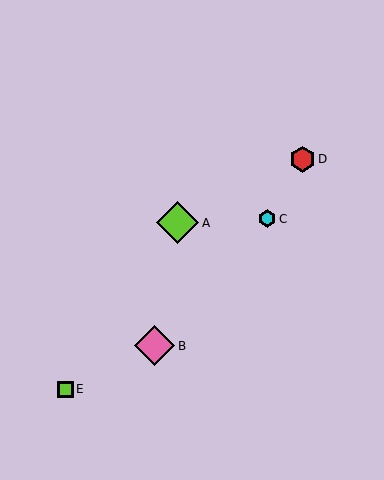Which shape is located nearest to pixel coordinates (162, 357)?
The pink diamond (labeled B) at (155, 346) is nearest to that location.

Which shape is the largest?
The lime diamond (labeled A) is the largest.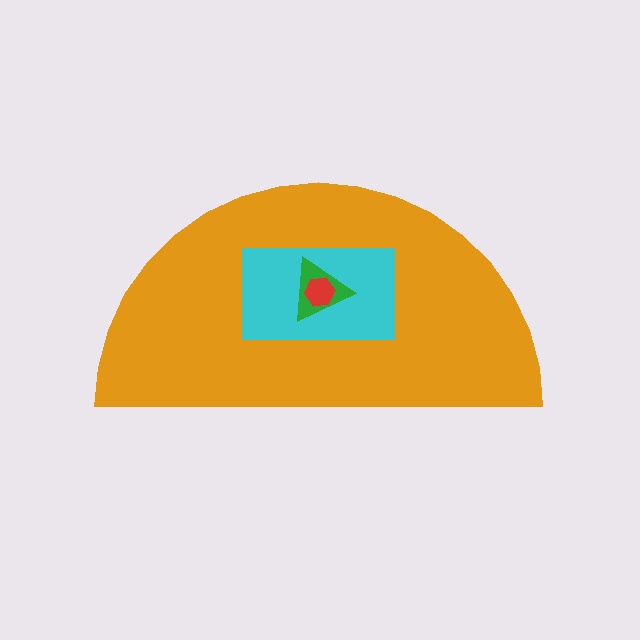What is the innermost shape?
The red hexagon.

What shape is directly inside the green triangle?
The red hexagon.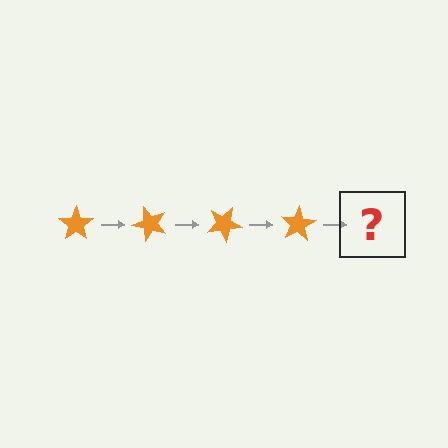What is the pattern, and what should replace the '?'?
The pattern is that the star rotates 50 degrees each step. The '?' should be an orange star rotated 200 degrees.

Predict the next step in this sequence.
The next step is an orange star rotated 200 degrees.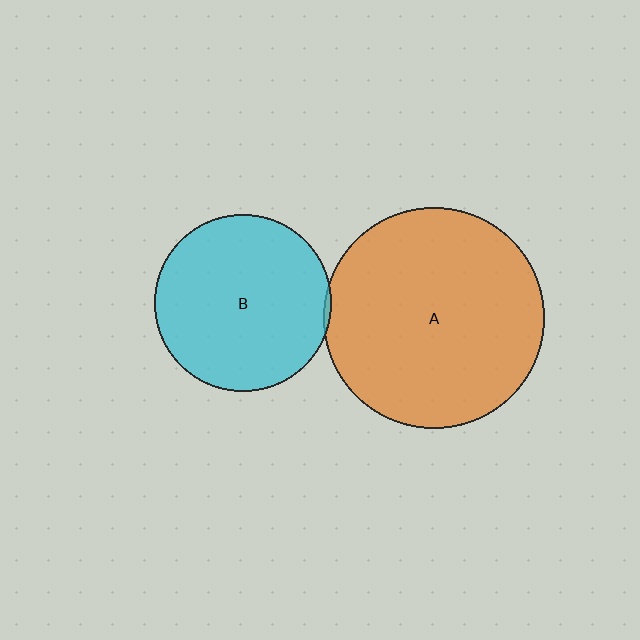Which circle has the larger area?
Circle A (orange).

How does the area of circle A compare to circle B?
Approximately 1.6 times.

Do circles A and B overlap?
Yes.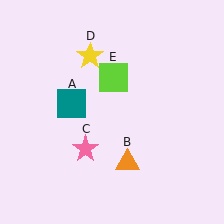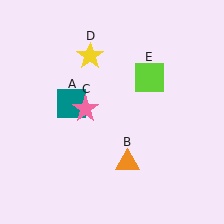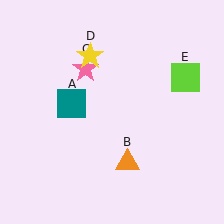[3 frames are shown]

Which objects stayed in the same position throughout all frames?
Teal square (object A) and orange triangle (object B) and yellow star (object D) remained stationary.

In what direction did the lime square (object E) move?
The lime square (object E) moved right.